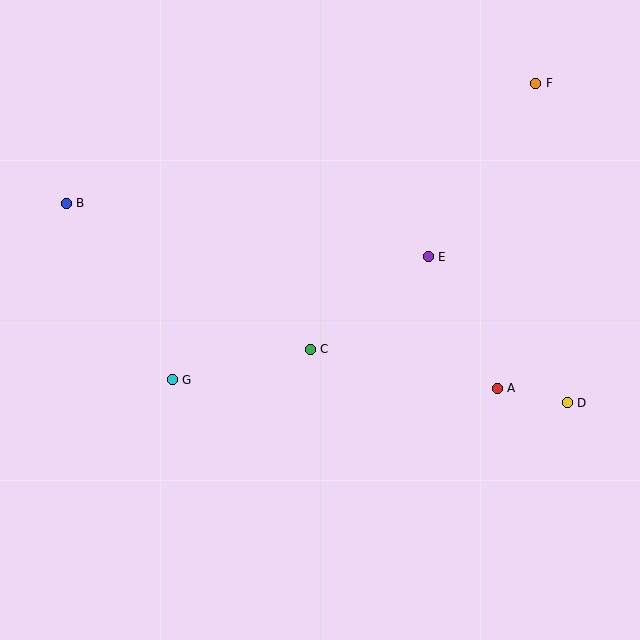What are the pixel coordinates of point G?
Point G is at (172, 380).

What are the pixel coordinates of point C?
Point C is at (310, 349).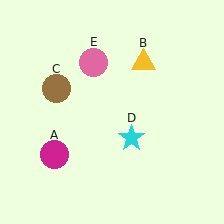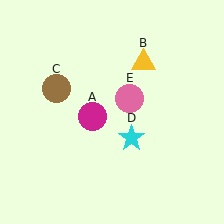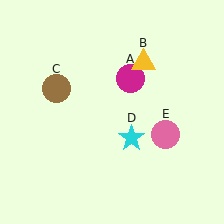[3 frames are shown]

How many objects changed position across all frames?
2 objects changed position: magenta circle (object A), pink circle (object E).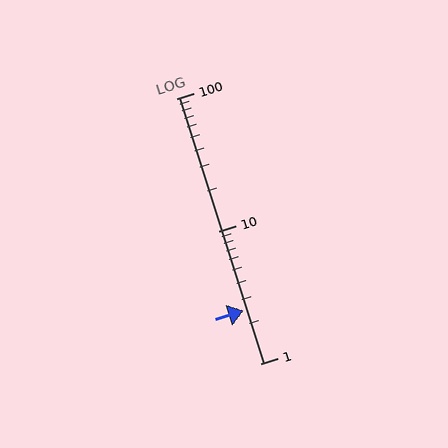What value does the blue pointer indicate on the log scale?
The pointer indicates approximately 2.5.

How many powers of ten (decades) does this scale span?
The scale spans 2 decades, from 1 to 100.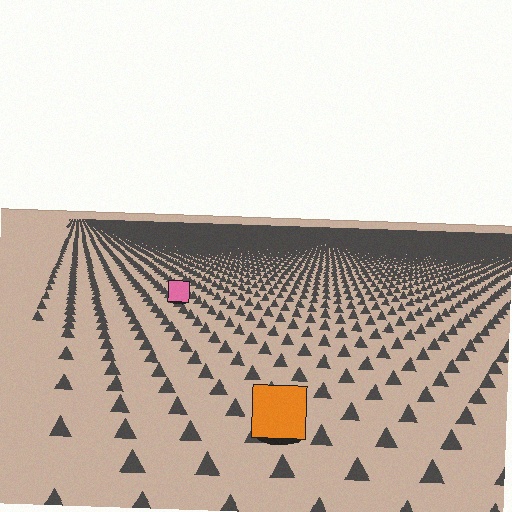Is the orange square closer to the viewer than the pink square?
Yes. The orange square is closer — you can tell from the texture gradient: the ground texture is coarser near it.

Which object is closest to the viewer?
The orange square is closest. The texture marks near it are larger and more spread out.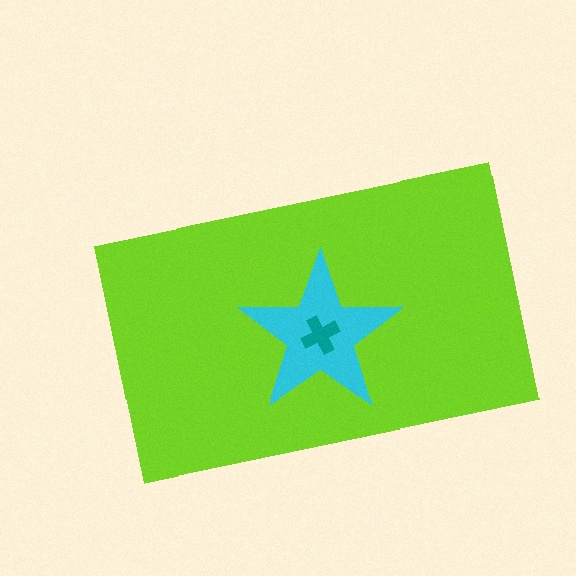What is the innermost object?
The teal cross.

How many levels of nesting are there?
3.